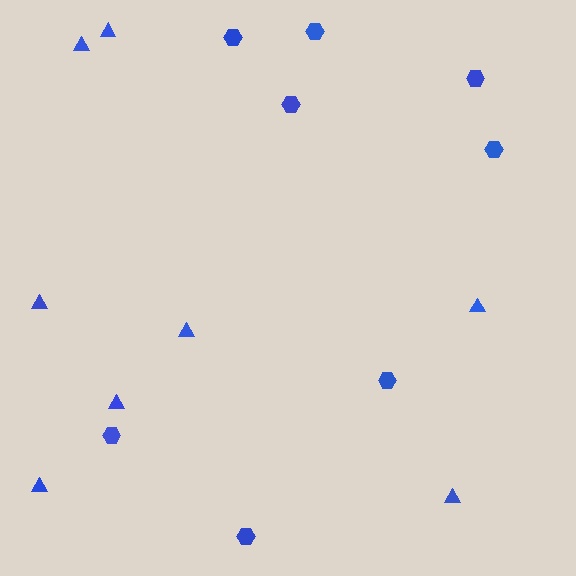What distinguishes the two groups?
There are 2 groups: one group of triangles (8) and one group of hexagons (8).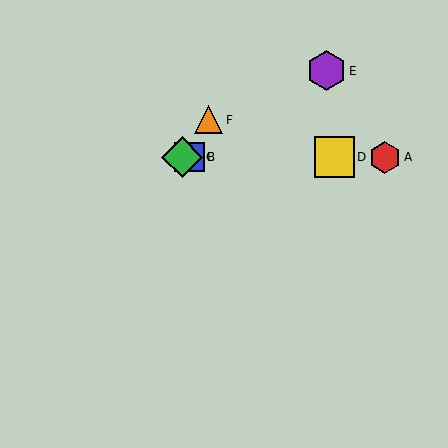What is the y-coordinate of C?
Object C is at y≈157.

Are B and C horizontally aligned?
Yes, both are at y≈157.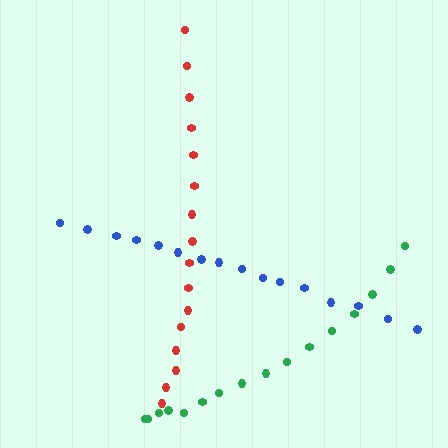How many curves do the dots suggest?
There are 3 distinct paths.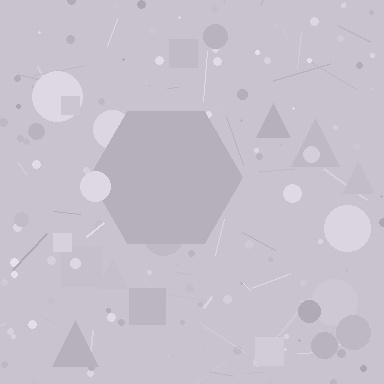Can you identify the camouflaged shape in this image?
The camouflaged shape is a hexagon.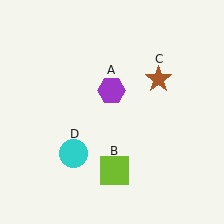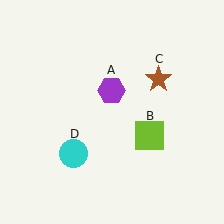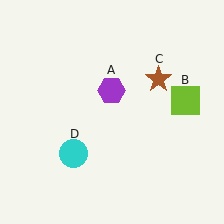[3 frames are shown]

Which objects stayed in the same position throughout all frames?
Purple hexagon (object A) and brown star (object C) and cyan circle (object D) remained stationary.